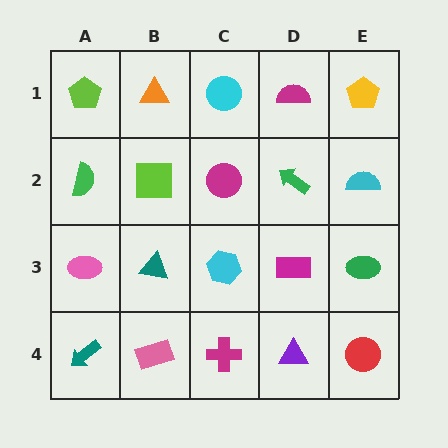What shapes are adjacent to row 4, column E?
A green ellipse (row 3, column E), a purple triangle (row 4, column D).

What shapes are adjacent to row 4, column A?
A pink ellipse (row 3, column A), a pink rectangle (row 4, column B).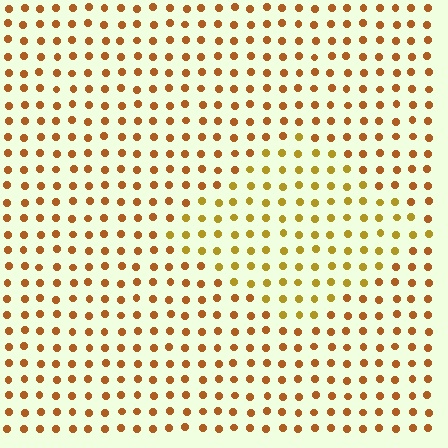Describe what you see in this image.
The image is filled with small brown elements in a uniform arrangement. A diamond-shaped region is visible where the elements are tinted to a slightly different hue, forming a subtle color boundary.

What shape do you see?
I see a diamond.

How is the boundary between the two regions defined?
The boundary is defined purely by a slight shift in hue (about 25 degrees). Spacing, size, and orientation are identical on both sides.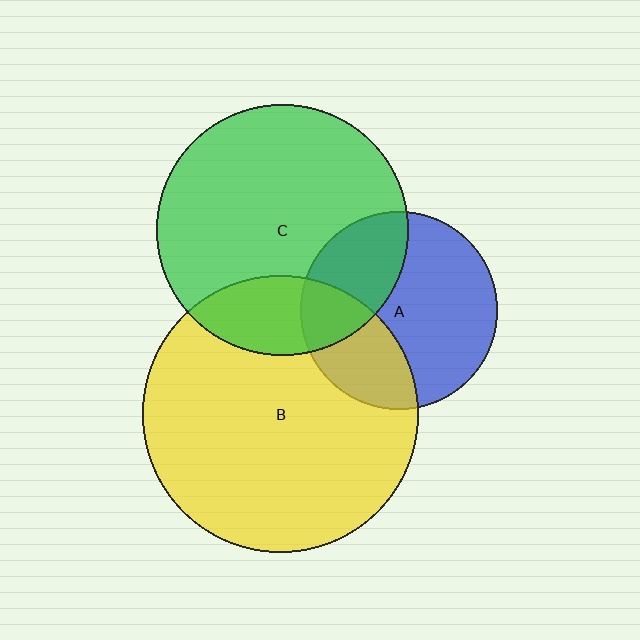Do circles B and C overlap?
Yes.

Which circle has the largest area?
Circle B (yellow).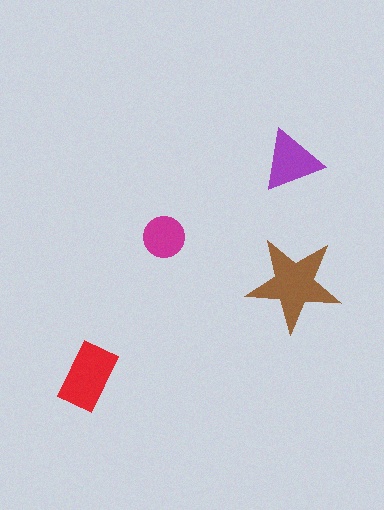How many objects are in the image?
There are 4 objects in the image.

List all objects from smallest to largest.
The magenta circle, the purple triangle, the red rectangle, the brown star.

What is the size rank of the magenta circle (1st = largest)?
4th.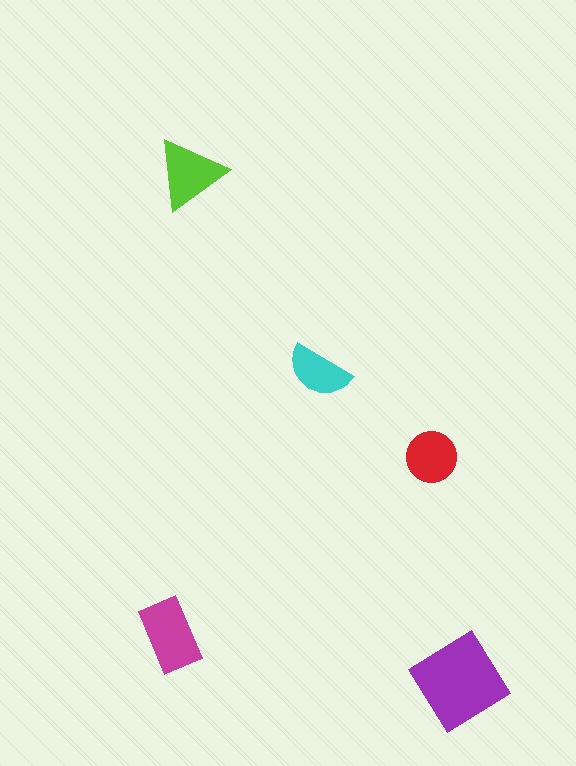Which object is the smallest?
The cyan semicircle.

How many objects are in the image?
There are 5 objects in the image.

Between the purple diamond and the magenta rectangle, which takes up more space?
The purple diamond.